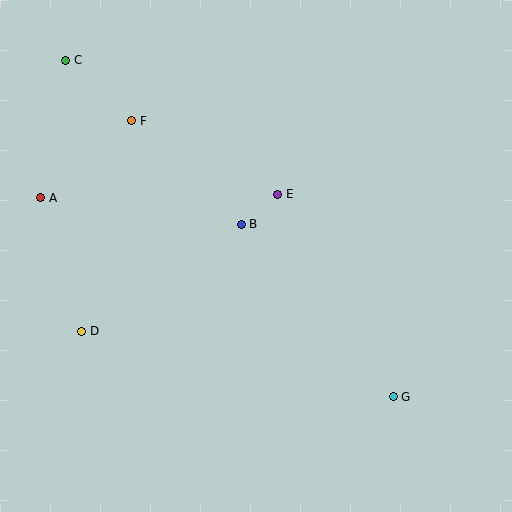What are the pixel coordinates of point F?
Point F is at (132, 121).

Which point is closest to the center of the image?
Point B at (241, 224) is closest to the center.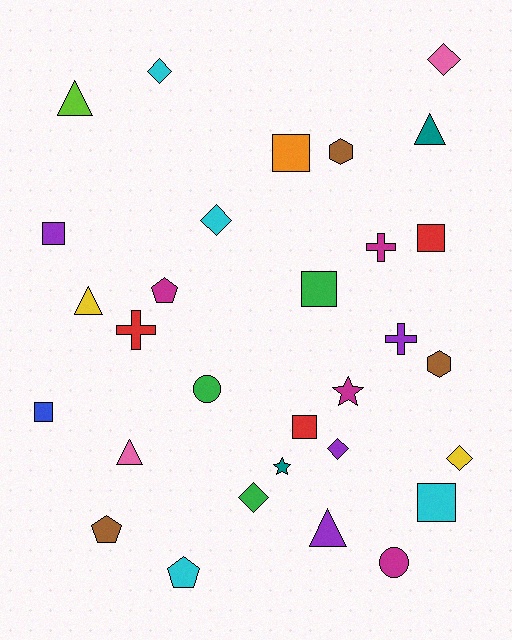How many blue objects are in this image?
There is 1 blue object.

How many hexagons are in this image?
There are 2 hexagons.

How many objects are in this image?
There are 30 objects.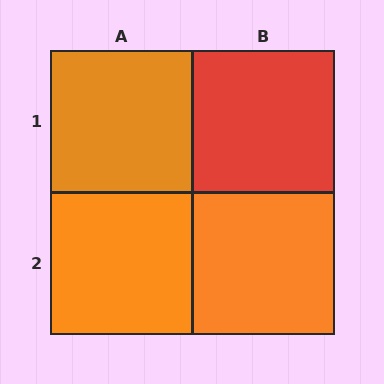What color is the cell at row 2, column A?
Orange.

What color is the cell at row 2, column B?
Orange.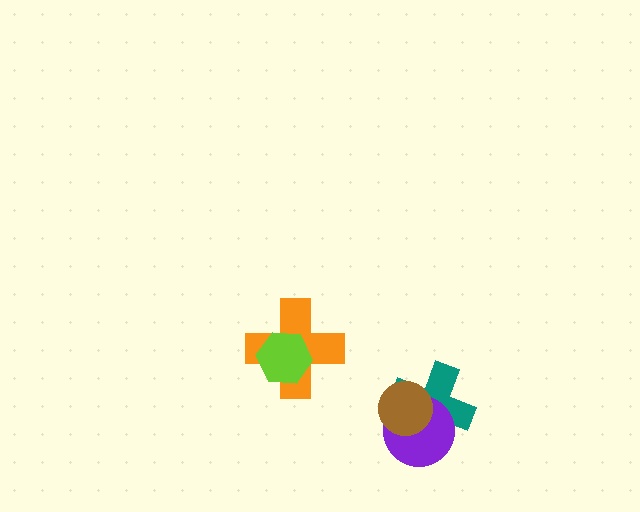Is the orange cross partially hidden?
Yes, it is partially covered by another shape.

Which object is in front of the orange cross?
The lime hexagon is in front of the orange cross.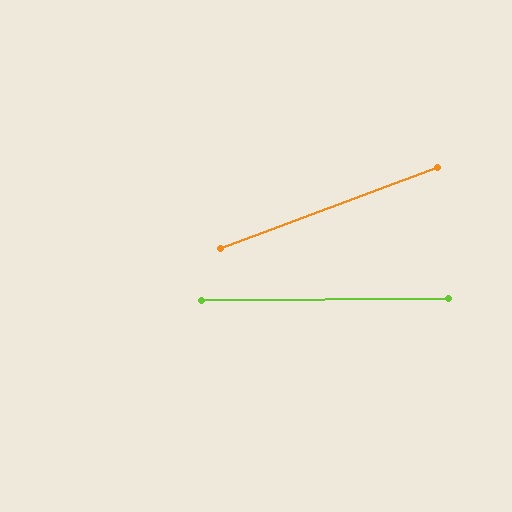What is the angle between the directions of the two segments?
Approximately 20 degrees.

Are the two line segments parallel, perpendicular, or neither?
Neither parallel nor perpendicular — they differ by about 20°.